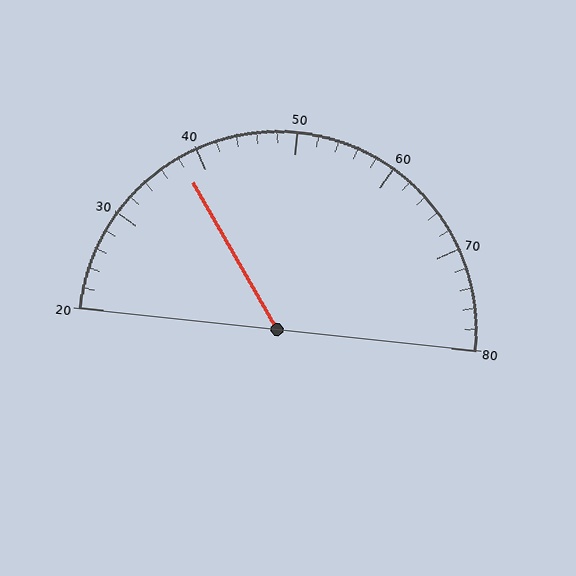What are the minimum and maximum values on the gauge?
The gauge ranges from 20 to 80.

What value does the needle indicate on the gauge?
The needle indicates approximately 38.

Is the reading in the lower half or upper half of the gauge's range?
The reading is in the lower half of the range (20 to 80).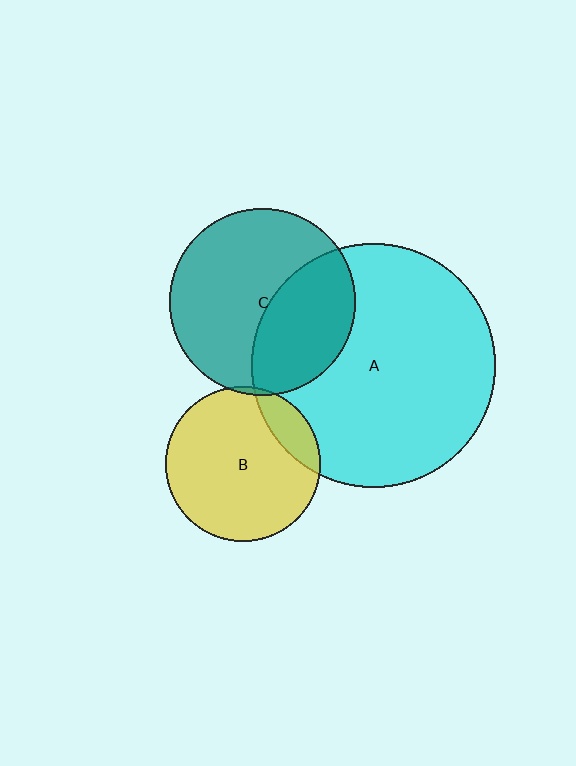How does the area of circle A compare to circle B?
Approximately 2.5 times.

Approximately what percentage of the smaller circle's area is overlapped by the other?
Approximately 5%.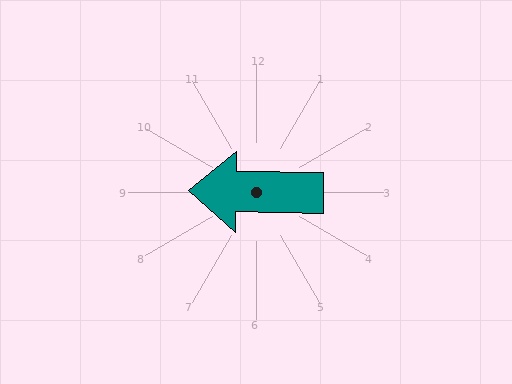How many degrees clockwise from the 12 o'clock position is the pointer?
Approximately 271 degrees.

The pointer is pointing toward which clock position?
Roughly 9 o'clock.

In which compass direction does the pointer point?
West.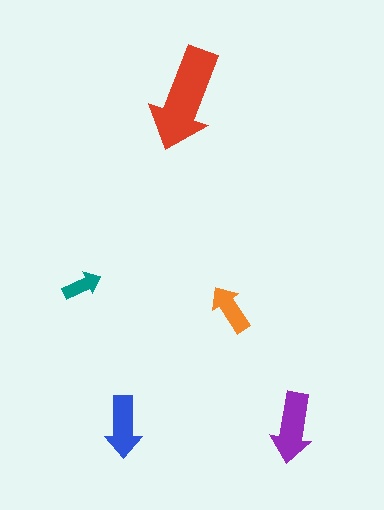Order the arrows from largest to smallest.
the red one, the purple one, the blue one, the orange one, the teal one.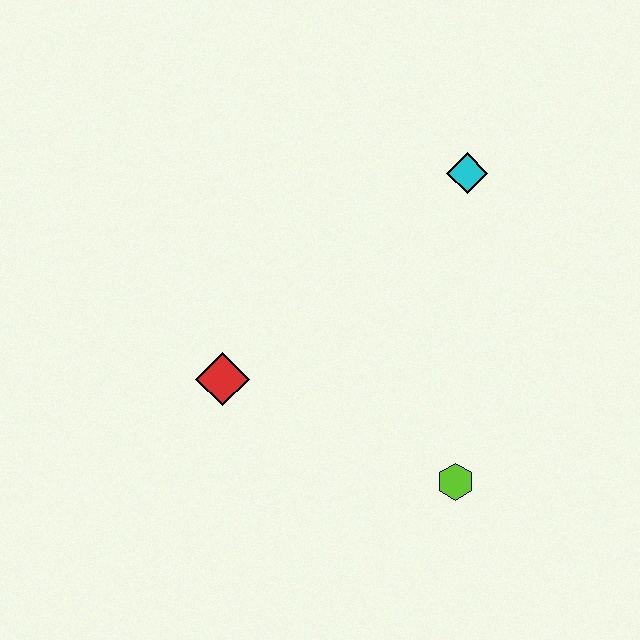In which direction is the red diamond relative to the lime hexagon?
The red diamond is to the left of the lime hexagon.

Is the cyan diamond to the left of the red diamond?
No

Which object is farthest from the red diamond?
The cyan diamond is farthest from the red diamond.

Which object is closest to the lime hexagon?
The red diamond is closest to the lime hexagon.